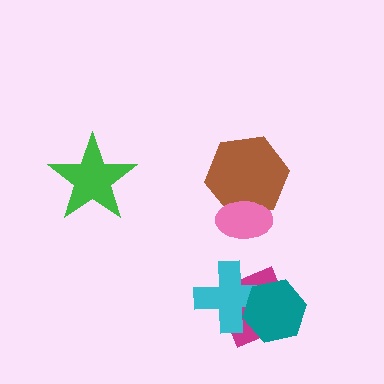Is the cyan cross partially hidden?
Yes, it is partially covered by another shape.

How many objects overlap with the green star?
0 objects overlap with the green star.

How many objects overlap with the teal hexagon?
2 objects overlap with the teal hexagon.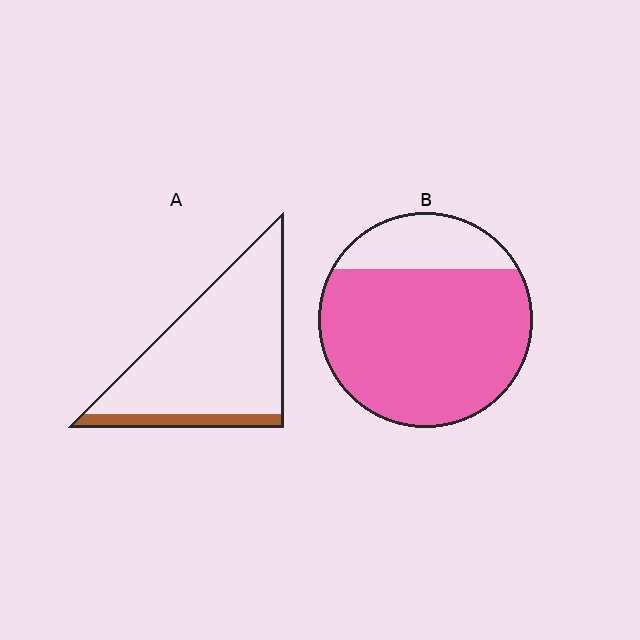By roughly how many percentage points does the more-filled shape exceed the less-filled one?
By roughly 65 percentage points (B over A).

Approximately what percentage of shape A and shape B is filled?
A is approximately 15% and B is approximately 80%.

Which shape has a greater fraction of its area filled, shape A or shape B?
Shape B.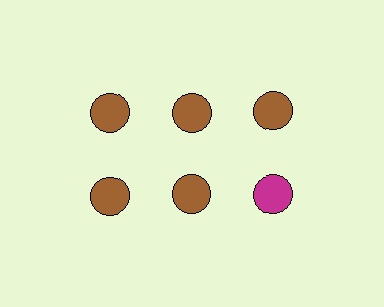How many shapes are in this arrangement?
There are 6 shapes arranged in a grid pattern.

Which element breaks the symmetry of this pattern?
The magenta circle in the second row, center column breaks the symmetry. All other shapes are brown circles.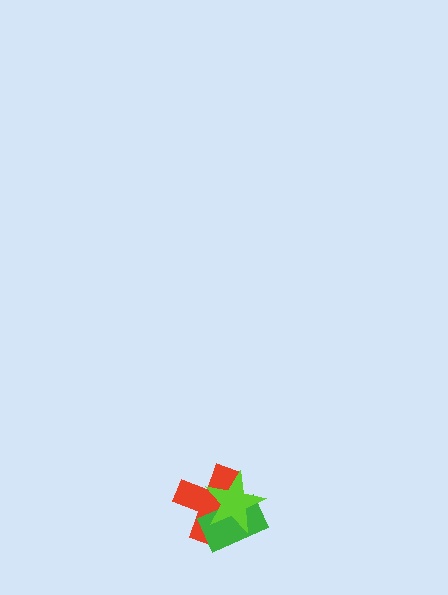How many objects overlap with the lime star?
2 objects overlap with the lime star.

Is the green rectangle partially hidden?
Yes, it is partially covered by another shape.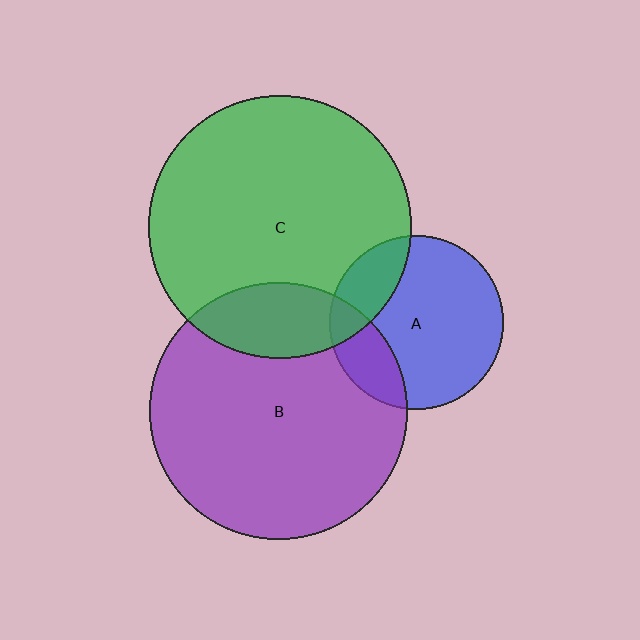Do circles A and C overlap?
Yes.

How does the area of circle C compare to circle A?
Approximately 2.3 times.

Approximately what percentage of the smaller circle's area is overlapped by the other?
Approximately 20%.